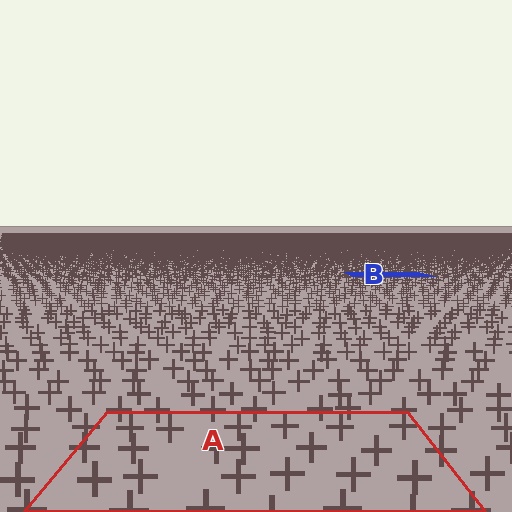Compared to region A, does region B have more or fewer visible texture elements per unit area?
Region B has more texture elements per unit area — they are packed more densely because it is farther away.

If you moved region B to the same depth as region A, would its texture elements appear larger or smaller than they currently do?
They would appear larger. At a closer depth, the same texture elements are projected at a bigger on-screen size.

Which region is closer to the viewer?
Region A is closer. The texture elements there are larger and more spread out.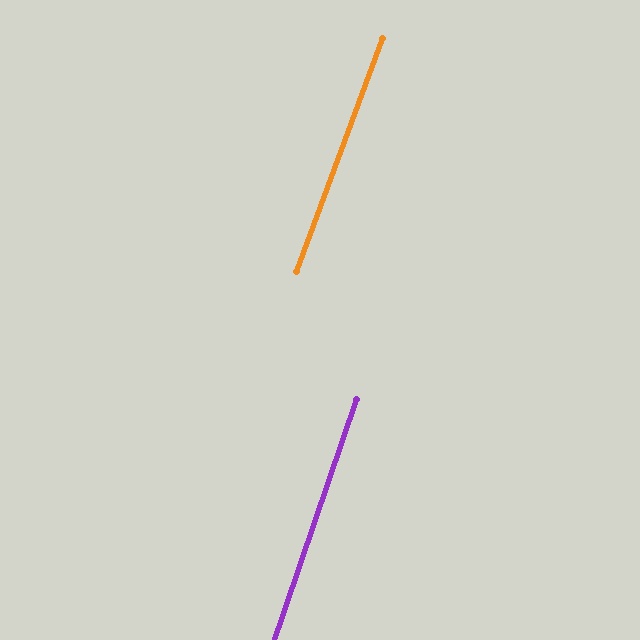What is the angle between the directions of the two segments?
Approximately 1 degree.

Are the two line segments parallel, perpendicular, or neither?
Parallel — their directions differ by only 1.4°.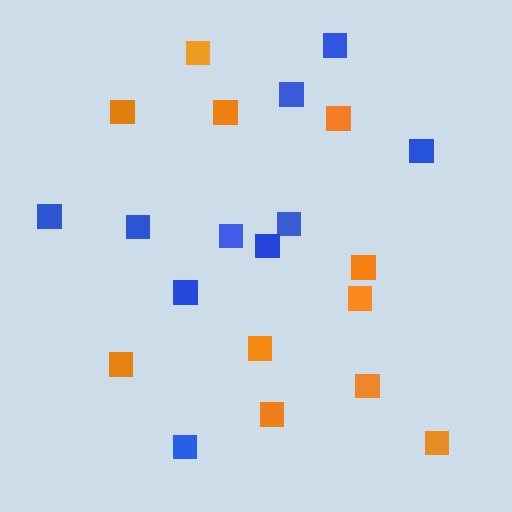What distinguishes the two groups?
There are 2 groups: one group of blue squares (10) and one group of orange squares (11).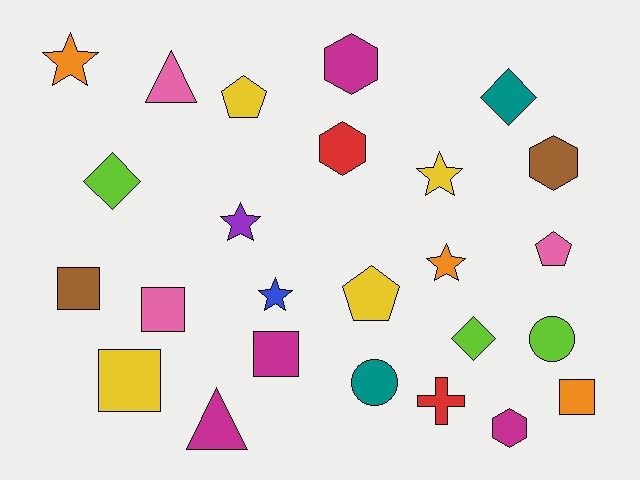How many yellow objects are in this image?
There are 4 yellow objects.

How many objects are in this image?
There are 25 objects.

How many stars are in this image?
There are 5 stars.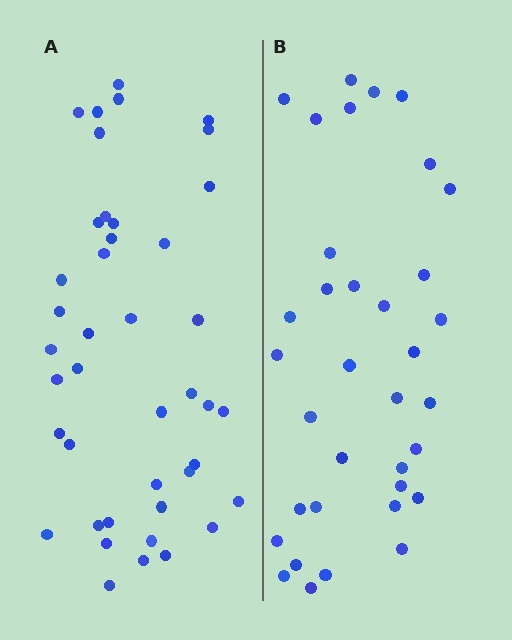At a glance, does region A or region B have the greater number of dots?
Region A (the left region) has more dots.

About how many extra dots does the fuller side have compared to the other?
Region A has roughly 8 or so more dots than region B.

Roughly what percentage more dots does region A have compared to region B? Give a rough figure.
About 20% more.